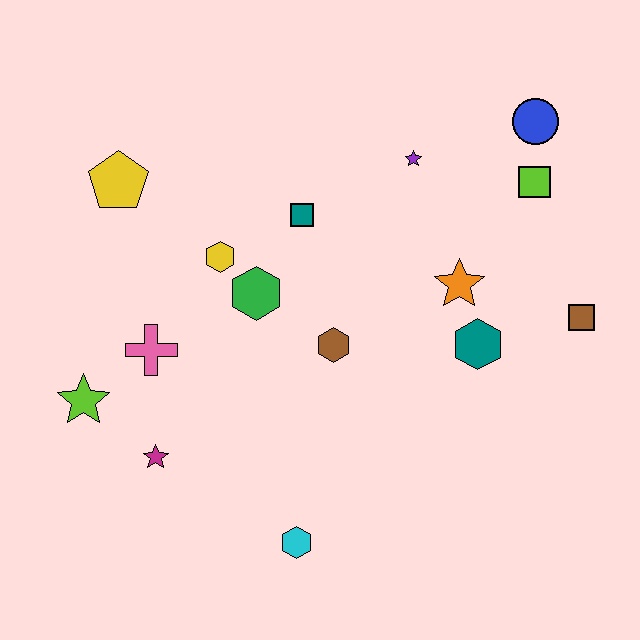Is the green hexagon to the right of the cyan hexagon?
No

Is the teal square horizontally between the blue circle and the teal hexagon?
No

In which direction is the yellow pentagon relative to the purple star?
The yellow pentagon is to the left of the purple star.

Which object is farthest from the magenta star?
The blue circle is farthest from the magenta star.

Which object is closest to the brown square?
The teal hexagon is closest to the brown square.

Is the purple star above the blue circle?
No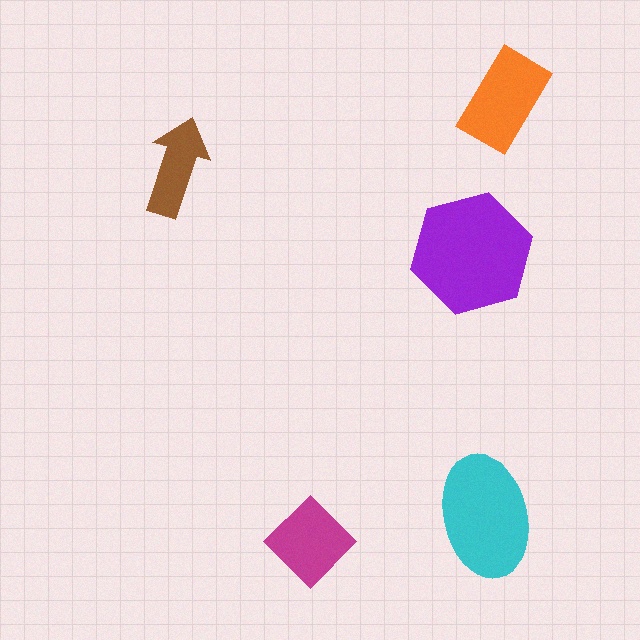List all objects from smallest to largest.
The brown arrow, the magenta diamond, the orange rectangle, the cyan ellipse, the purple hexagon.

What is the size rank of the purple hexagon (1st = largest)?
1st.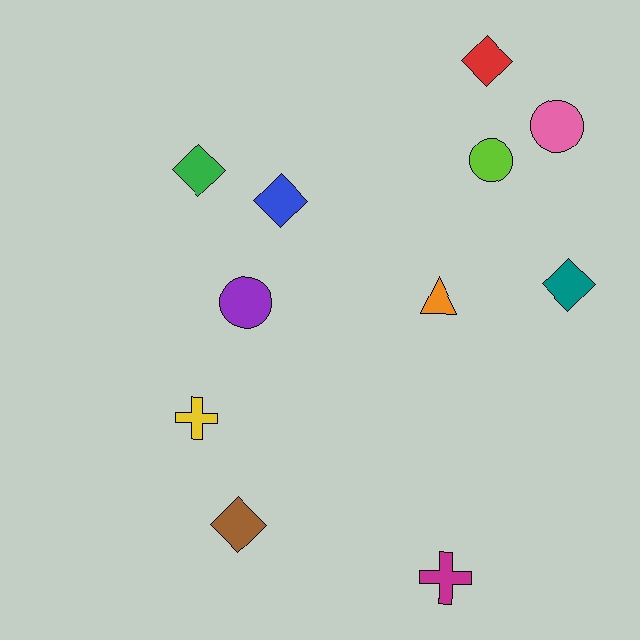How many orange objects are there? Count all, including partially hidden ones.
There is 1 orange object.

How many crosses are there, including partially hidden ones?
There are 2 crosses.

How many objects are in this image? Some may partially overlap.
There are 11 objects.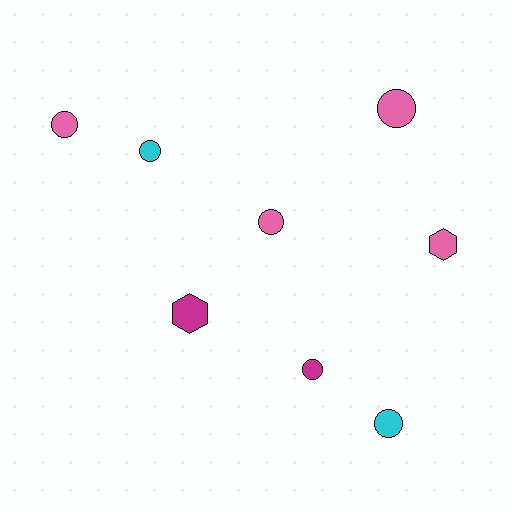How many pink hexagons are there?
There is 1 pink hexagon.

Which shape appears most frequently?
Circle, with 6 objects.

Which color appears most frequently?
Pink, with 4 objects.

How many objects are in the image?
There are 8 objects.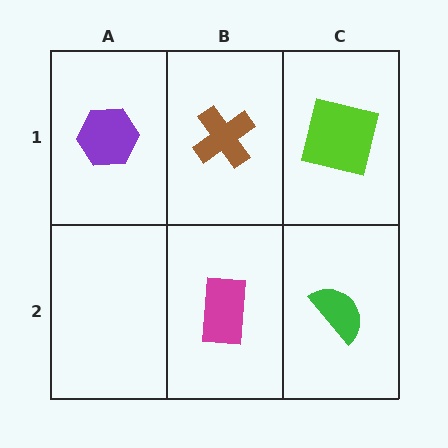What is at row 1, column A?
A purple hexagon.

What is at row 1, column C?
A lime square.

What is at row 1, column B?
A brown cross.